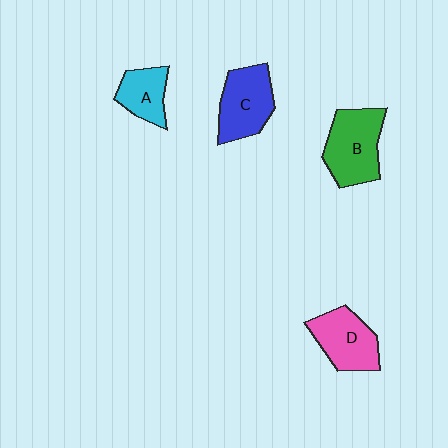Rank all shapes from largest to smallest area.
From largest to smallest: B (green), C (blue), D (pink), A (cyan).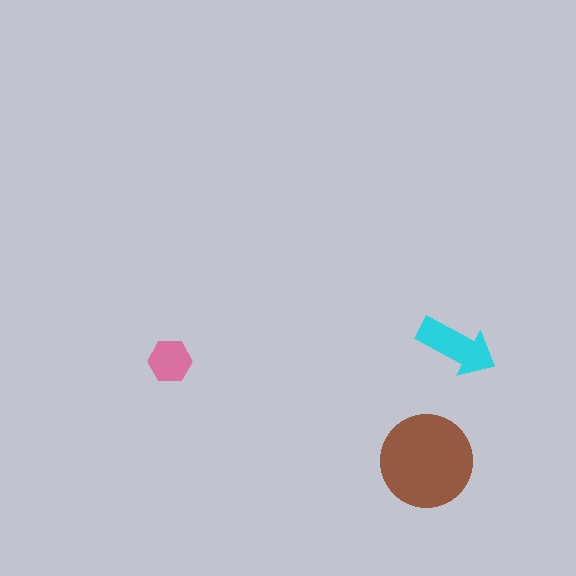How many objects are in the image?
There are 3 objects in the image.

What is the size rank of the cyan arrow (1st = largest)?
2nd.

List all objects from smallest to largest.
The pink hexagon, the cyan arrow, the brown circle.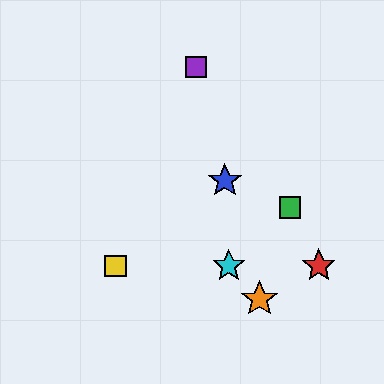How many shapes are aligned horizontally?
3 shapes (the red star, the yellow square, the cyan star) are aligned horizontally.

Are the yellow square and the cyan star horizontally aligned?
Yes, both are at y≈266.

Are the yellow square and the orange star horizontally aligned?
No, the yellow square is at y≈266 and the orange star is at y≈299.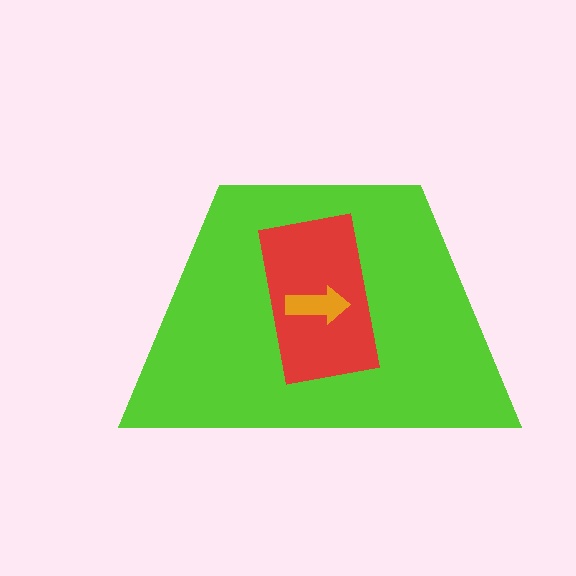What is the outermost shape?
The lime trapezoid.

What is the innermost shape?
The orange arrow.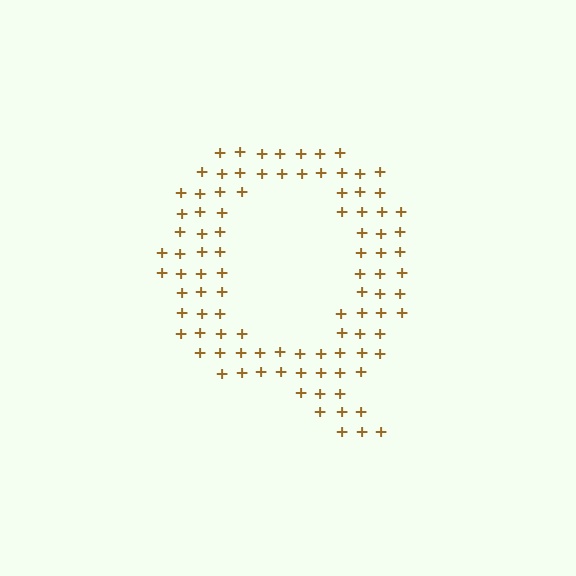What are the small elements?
The small elements are plus signs.